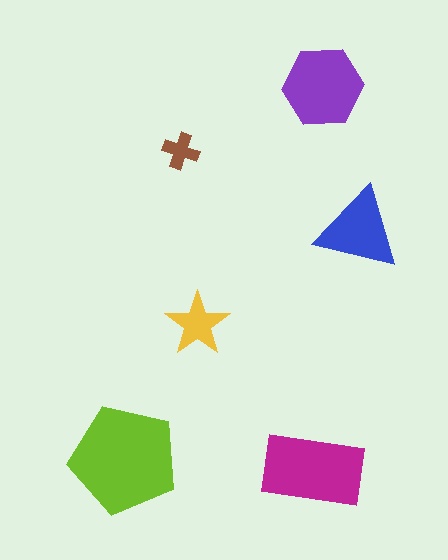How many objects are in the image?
There are 6 objects in the image.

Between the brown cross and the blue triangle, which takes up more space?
The blue triangle.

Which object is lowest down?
The magenta rectangle is bottommost.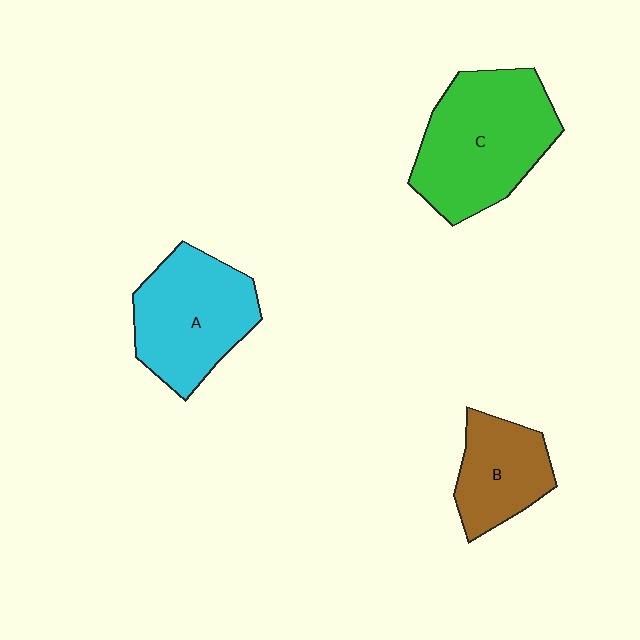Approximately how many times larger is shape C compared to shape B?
Approximately 1.8 times.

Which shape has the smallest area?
Shape B (brown).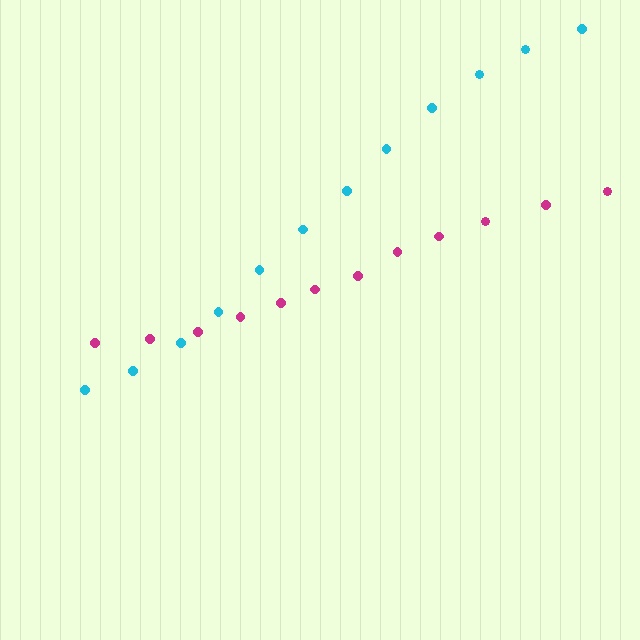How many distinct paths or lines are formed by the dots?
There are 2 distinct paths.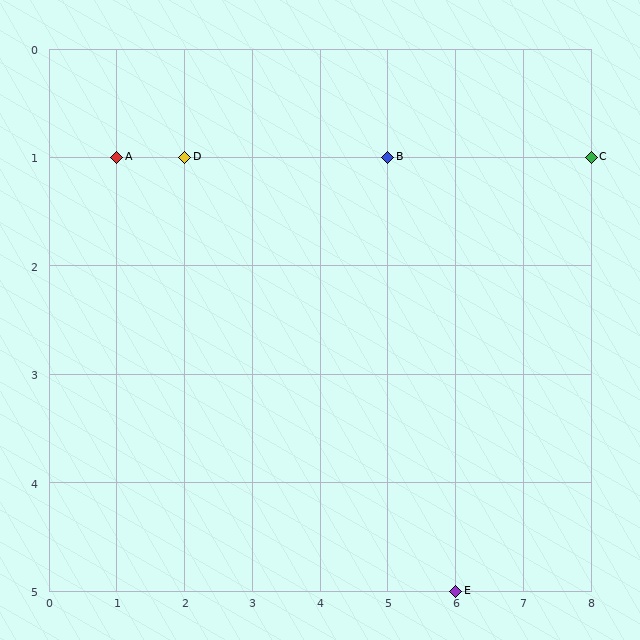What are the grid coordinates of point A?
Point A is at grid coordinates (1, 1).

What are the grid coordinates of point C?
Point C is at grid coordinates (8, 1).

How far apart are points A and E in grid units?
Points A and E are 5 columns and 4 rows apart (about 6.4 grid units diagonally).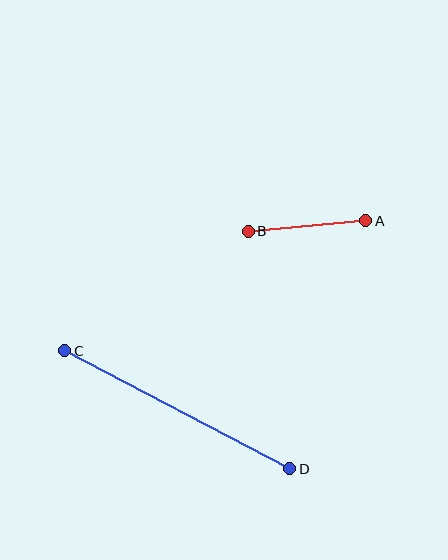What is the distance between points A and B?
The distance is approximately 118 pixels.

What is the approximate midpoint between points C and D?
The midpoint is at approximately (177, 410) pixels.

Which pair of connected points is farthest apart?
Points C and D are farthest apart.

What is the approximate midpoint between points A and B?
The midpoint is at approximately (307, 226) pixels.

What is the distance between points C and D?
The distance is approximately 254 pixels.